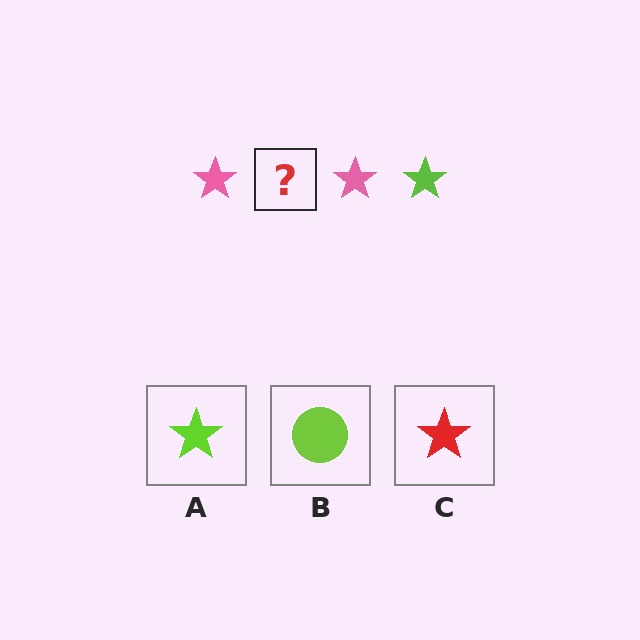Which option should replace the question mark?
Option A.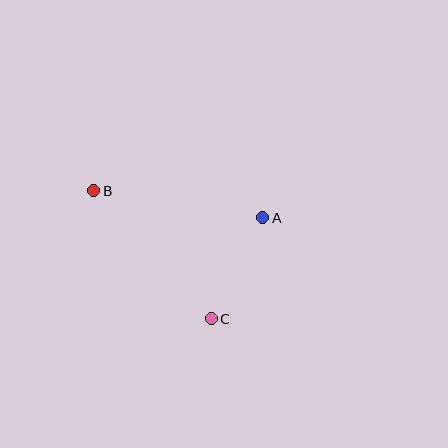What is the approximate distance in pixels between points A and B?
The distance between A and B is approximately 171 pixels.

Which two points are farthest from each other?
Points B and C are farthest from each other.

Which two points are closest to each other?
Points A and C are closest to each other.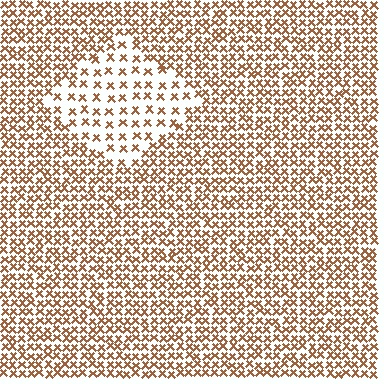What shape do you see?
I see a diamond.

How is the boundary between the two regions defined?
The boundary is defined by a change in element density (approximately 2.2x ratio). All elements are the same color, size, and shape.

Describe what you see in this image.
The image contains small brown elements arranged at two different densities. A diamond-shaped region is visible where the elements are less densely packed than the surrounding area.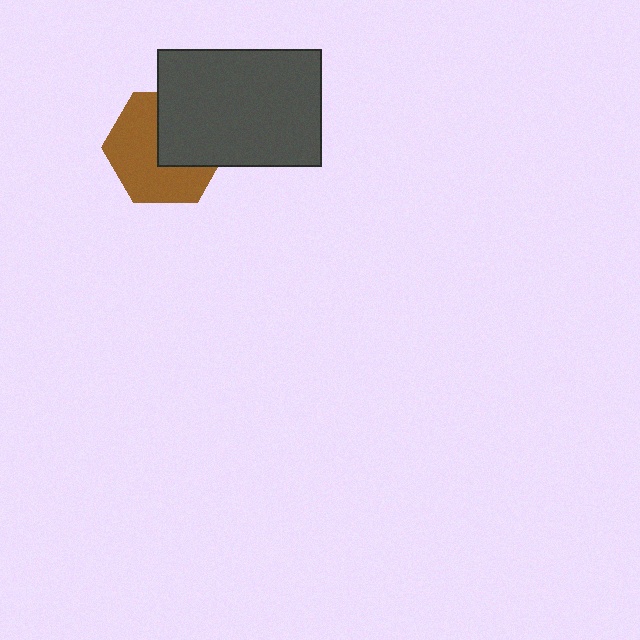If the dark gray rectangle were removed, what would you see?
You would see the complete brown hexagon.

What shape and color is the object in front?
The object in front is a dark gray rectangle.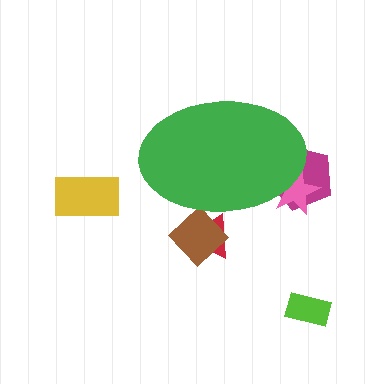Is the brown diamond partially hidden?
Yes, the brown diamond is partially hidden behind the green ellipse.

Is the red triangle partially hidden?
Yes, the red triangle is partially hidden behind the green ellipse.